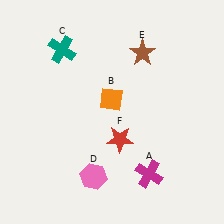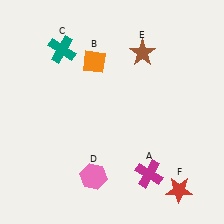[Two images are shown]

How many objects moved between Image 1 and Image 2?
2 objects moved between the two images.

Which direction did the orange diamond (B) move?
The orange diamond (B) moved up.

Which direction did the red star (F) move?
The red star (F) moved right.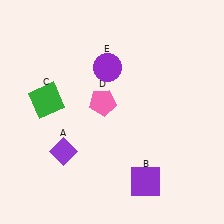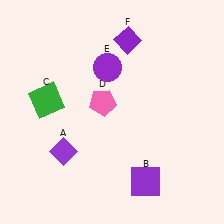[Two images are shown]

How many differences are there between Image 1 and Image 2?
There is 1 difference between the two images.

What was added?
A purple diamond (F) was added in Image 2.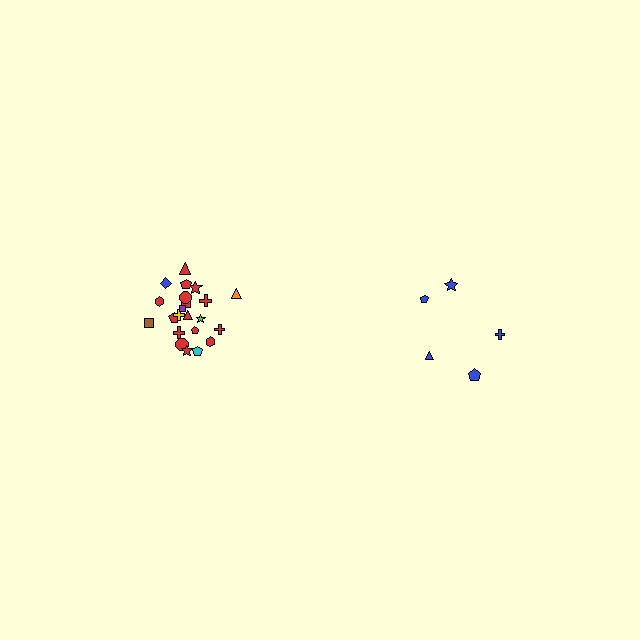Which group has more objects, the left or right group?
The left group.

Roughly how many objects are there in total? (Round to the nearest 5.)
Roughly 25 objects in total.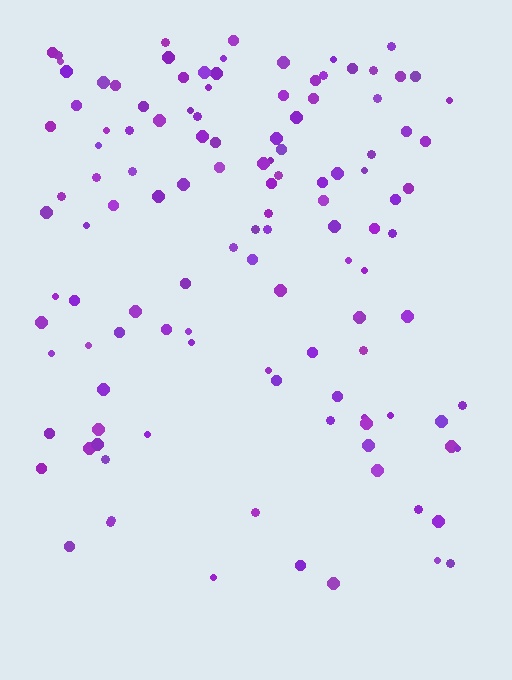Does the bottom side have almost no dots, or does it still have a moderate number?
Still a moderate number, just noticeably fewer than the top.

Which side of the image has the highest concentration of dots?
The top.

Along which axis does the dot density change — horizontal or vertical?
Vertical.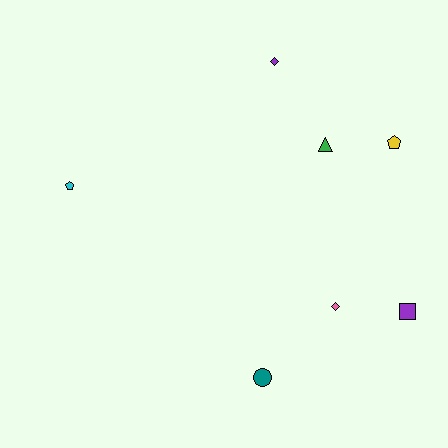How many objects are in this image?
There are 7 objects.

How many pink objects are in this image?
There is 1 pink object.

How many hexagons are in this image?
There are no hexagons.